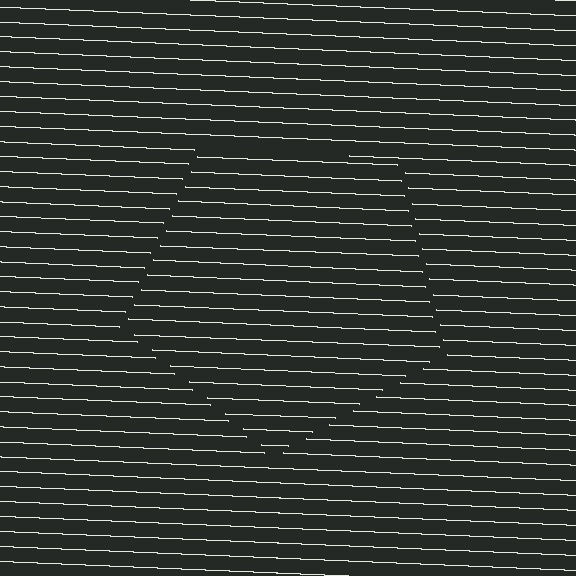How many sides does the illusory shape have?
5 sides — the line-ends trace a pentagon.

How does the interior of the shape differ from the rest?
The interior of the shape contains the same grating, shifted by half a period — the contour is defined by the phase discontinuity where line-ends from the inner and outer gratings abut.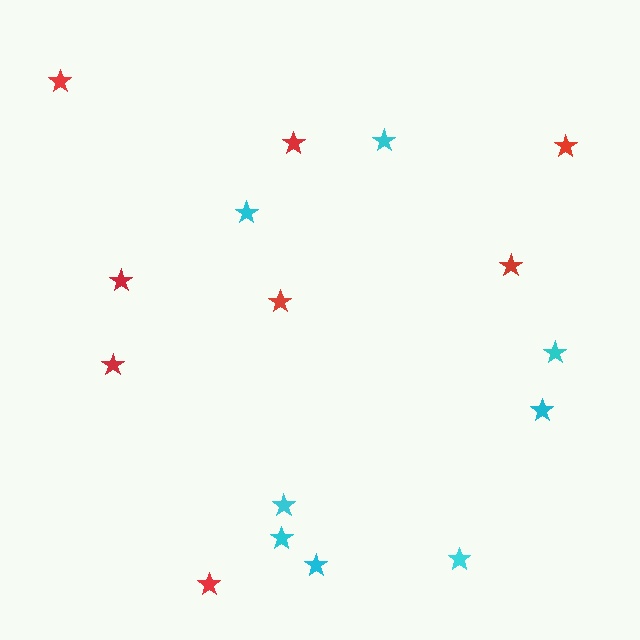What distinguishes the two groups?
There are 2 groups: one group of cyan stars (8) and one group of red stars (8).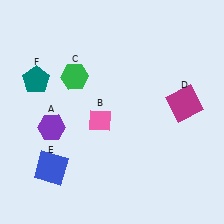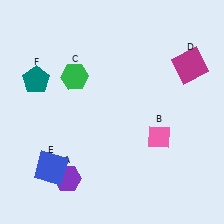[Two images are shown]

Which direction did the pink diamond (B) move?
The pink diamond (B) moved right.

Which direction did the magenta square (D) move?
The magenta square (D) moved up.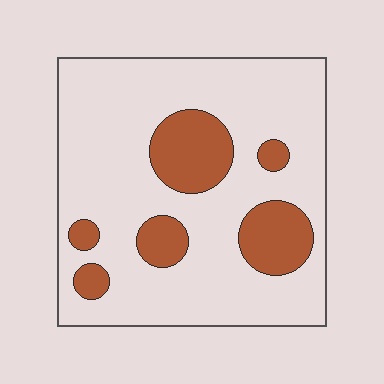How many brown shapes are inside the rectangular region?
6.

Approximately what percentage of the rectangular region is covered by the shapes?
Approximately 20%.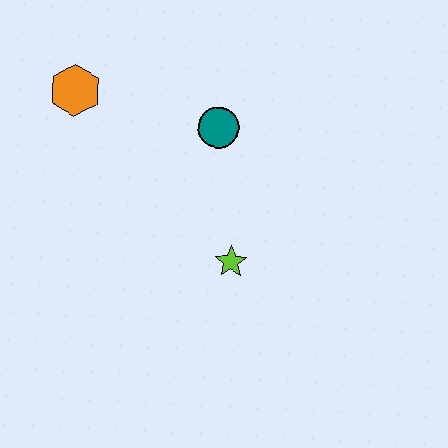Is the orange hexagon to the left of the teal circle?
Yes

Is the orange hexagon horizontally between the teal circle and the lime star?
No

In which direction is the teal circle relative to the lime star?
The teal circle is above the lime star.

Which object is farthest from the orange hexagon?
The lime star is farthest from the orange hexagon.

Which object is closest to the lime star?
The teal circle is closest to the lime star.